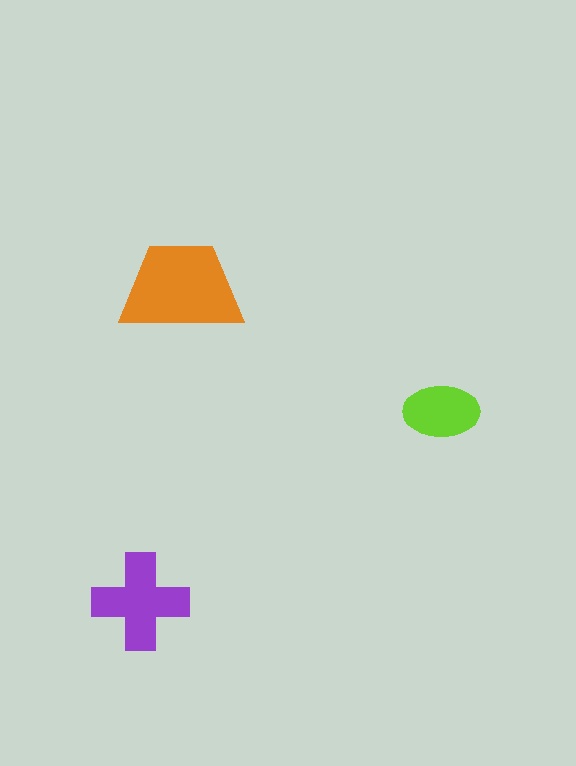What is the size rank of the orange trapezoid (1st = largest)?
1st.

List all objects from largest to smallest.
The orange trapezoid, the purple cross, the lime ellipse.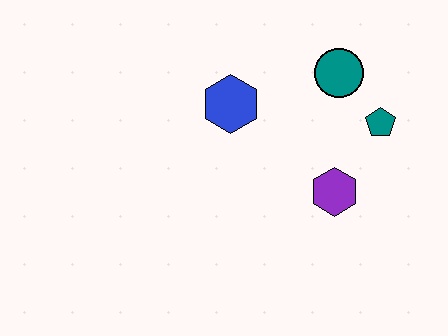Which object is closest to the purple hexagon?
The teal pentagon is closest to the purple hexagon.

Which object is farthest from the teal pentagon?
The blue hexagon is farthest from the teal pentagon.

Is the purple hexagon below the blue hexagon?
Yes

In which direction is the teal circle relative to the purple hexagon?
The teal circle is above the purple hexagon.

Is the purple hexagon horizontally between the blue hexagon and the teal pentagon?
Yes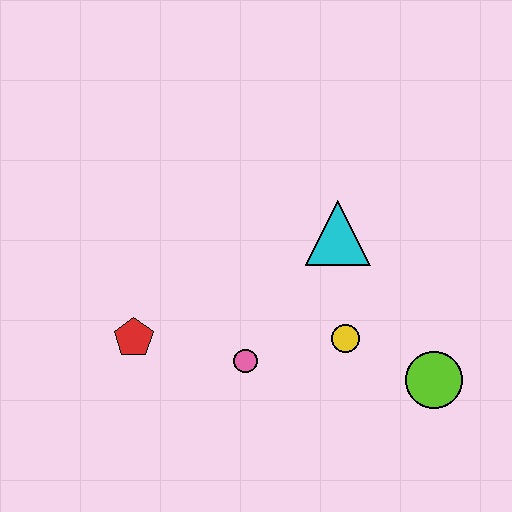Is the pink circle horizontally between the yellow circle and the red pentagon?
Yes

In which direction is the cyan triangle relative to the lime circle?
The cyan triangle is above the lime circle.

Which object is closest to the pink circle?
The yellow circle is closest to the pink circle.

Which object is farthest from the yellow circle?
The red pentagon is farthest from the yellow circle.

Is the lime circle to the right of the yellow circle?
Yes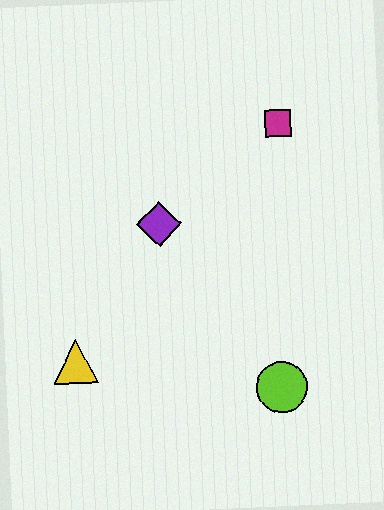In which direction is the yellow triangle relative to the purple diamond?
The yellow triangle is below the purple diamond.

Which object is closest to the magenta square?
The purple diamond is closest to the magenta square.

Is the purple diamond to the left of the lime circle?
Yes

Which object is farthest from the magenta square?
The yellow triangle is farthest from the magenta square.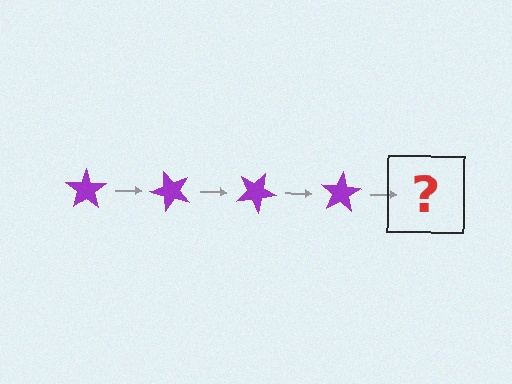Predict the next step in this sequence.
The next step is a purple star rotated 200 degrees.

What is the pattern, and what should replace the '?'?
The pattern is that the star rotates 50 degrees each step. The '?' should be a purple star rotated 200 degrees.